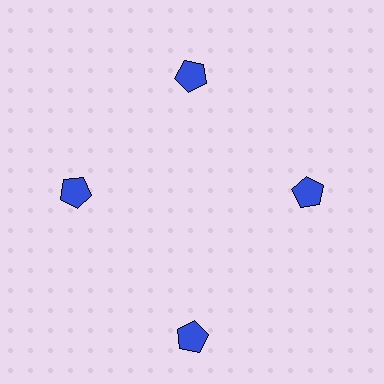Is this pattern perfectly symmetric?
No. The 4 blue pentagons are arranged in a ring, but one element near the 6 o'clock position is pushed outward from the center, breaking the 4-fold rotational symmetry.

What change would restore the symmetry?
The symmetry would be restored by moving it inward, back onto the ring so that all 4 pentagons sit at equal angles and equal distance from the center.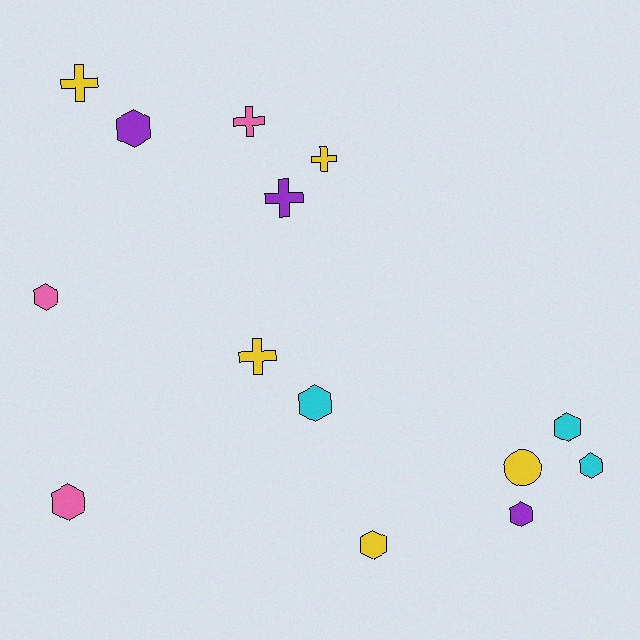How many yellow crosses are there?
There are 3 yellow crosses.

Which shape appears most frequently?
Hexagon, with 8 objects.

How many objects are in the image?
There are 14 objects.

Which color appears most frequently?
Yellow, with 5 objects.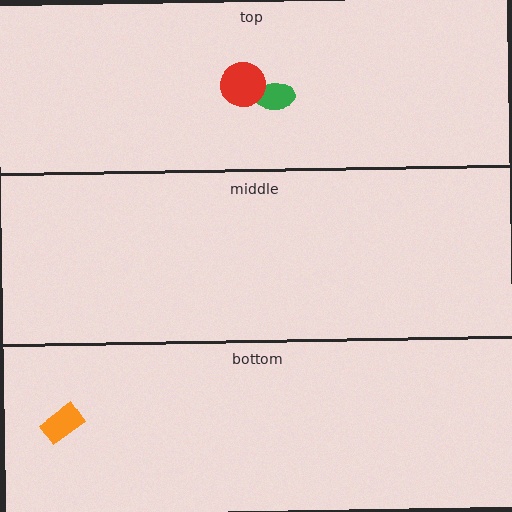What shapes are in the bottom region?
The orange rectangle.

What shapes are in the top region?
The green ellipse, the red circle.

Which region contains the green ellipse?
The top region.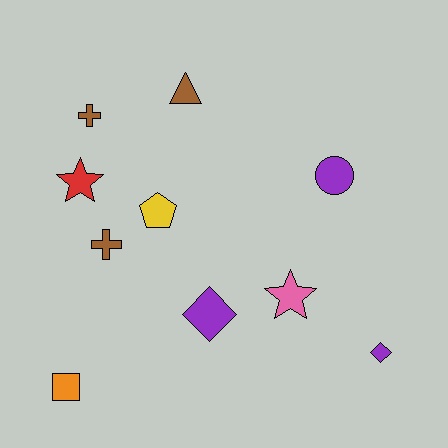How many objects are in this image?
There are 10 objects.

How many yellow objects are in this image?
There is 1 yellow object.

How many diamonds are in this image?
There are 2 diamonds.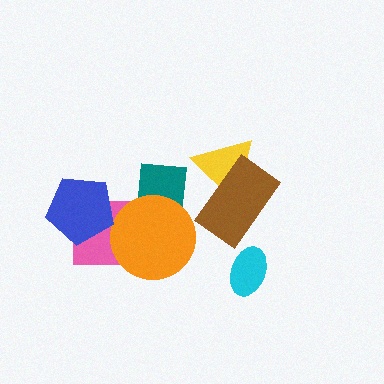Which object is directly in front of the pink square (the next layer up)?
The orange circle is directly in front of the pink square.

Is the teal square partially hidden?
Yes, it is partially covered by another shape.